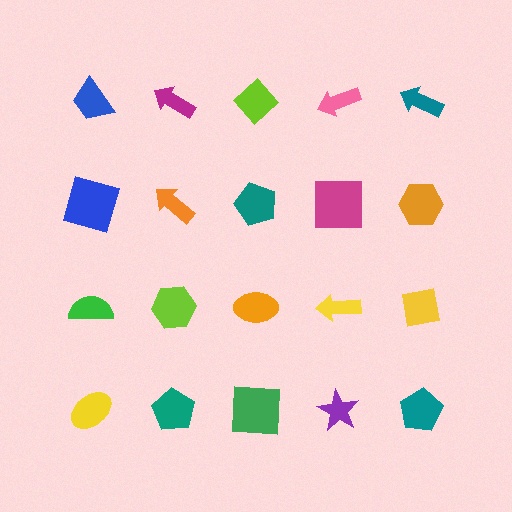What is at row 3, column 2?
A lime hexagon.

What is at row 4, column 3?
A green square.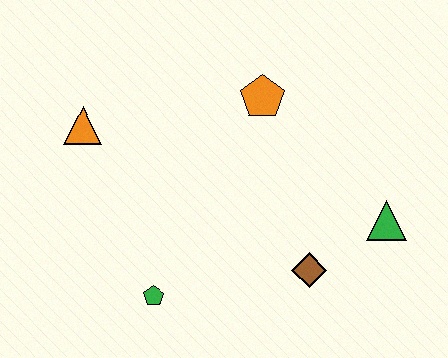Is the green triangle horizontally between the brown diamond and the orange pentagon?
No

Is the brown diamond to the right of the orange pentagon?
Yes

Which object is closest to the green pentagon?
The brown diamond is closest to the green pentagon.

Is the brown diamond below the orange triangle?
Yes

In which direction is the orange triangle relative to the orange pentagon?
The orange triangle is to the left of the orange pentagon.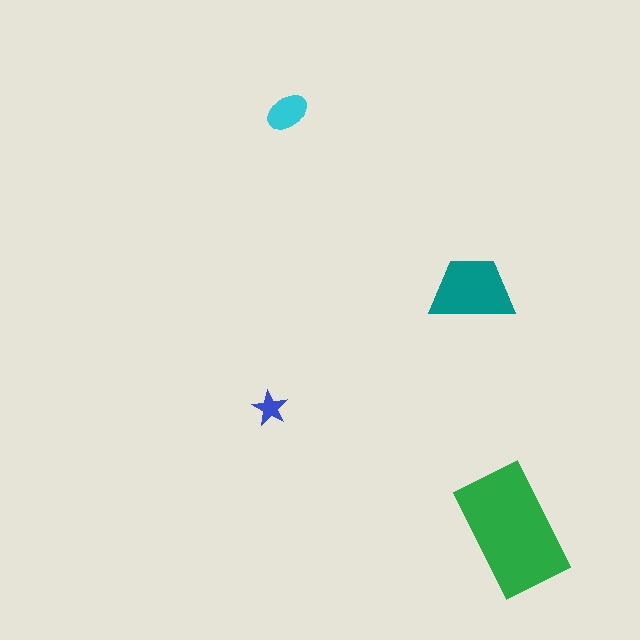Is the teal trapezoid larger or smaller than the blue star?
Larger.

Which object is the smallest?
The blue star.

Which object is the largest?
The green rectangle.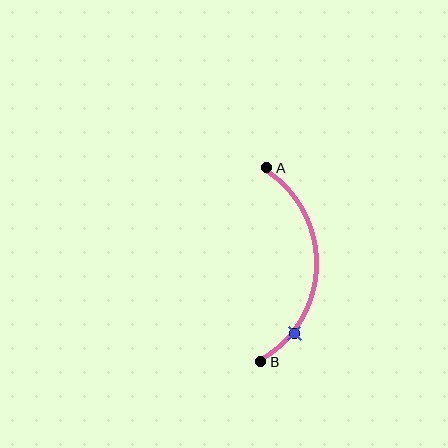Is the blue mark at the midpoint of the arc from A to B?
No. The blue mark lies on the arc but is closer to endpoint B. The arc midpoint would be at the point on the curve equidistant along the arc from both A and B.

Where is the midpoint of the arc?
The arc midpoint is the point on the curve farthest from the straight line joining A and B. It sits to the right of that line.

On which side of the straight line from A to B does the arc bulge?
The arc bulges to the right of the straight line connecting A and B.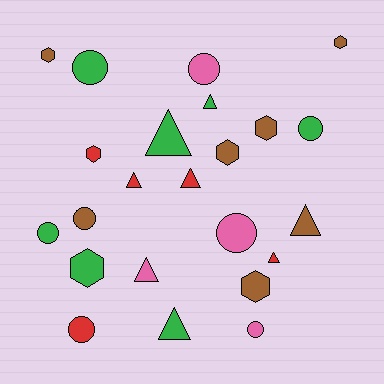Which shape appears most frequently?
Circle, with 8 objects.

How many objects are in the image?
There are 23 objects.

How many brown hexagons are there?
There are 5 brown hexagons.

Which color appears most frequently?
Green, with 7 objects.